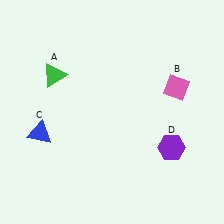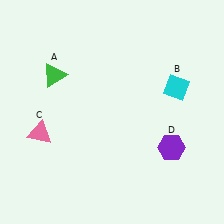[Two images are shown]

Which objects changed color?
B changed from pink to cyan. C changed from blue to pink.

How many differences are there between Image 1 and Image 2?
There are 2 differences between the two images.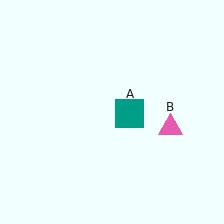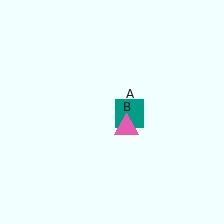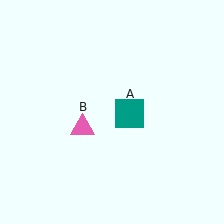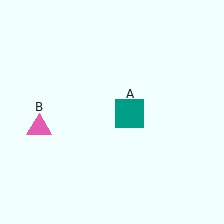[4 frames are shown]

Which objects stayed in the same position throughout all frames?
Teal square (object A) remained stationary.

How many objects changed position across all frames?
1 object changed position: pink triangle (object B).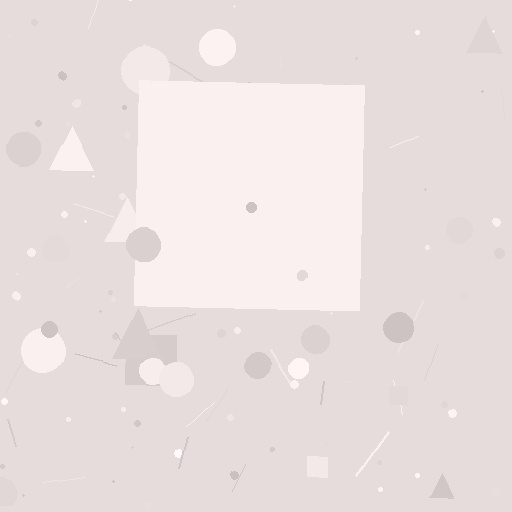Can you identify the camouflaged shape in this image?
The camouflaged shape is a square.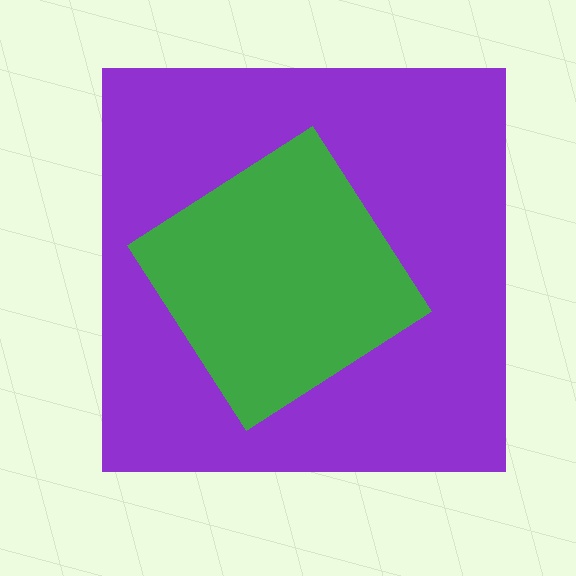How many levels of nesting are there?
2.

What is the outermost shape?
The purple square.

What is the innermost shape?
The green diamond.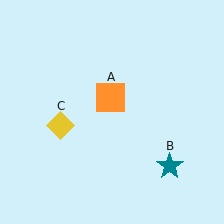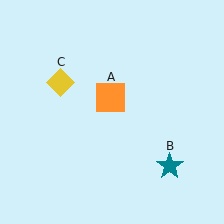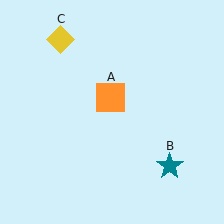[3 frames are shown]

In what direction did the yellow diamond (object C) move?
The yellow diamond (object C) moved up.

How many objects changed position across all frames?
1 object changed position: yellow diamond (object C).